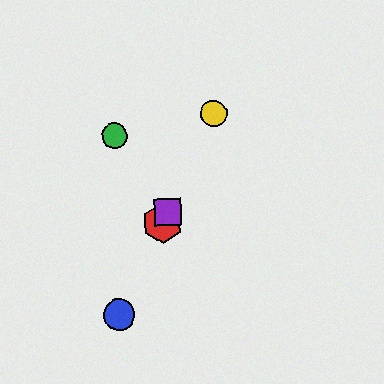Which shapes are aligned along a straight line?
The red hexagon, the blue circle, the yellow circle, the purple square are aligned along a straight line.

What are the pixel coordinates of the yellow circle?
The yellow circle is at (214, 114).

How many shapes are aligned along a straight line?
4 shapes (the red hexagon, the blue circle, the yellow circle, the purple square) are aligned along a straight line.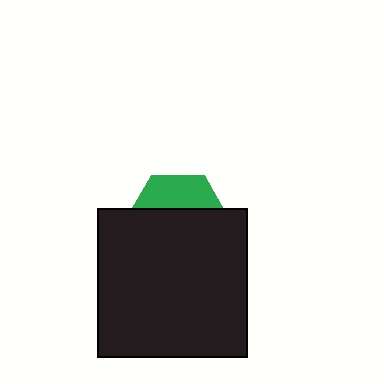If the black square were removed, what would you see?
You would see the complete green hexagon.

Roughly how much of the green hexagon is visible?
A small part of it is visible (roughly 31%).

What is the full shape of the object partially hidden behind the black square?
The partially hidden object is a green hexagon.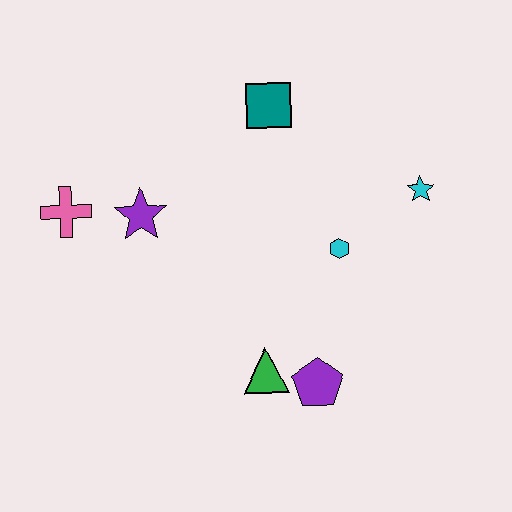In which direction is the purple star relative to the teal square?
The purple star is to the left of the teal square.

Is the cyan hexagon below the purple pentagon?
No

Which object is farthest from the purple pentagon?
The pink cross is farthest from the purple pentagon.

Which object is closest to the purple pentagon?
The green triangle is closest to the purple pentagon.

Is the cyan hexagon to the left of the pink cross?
No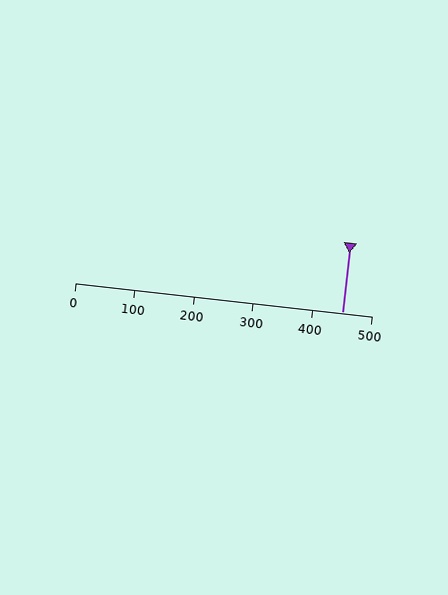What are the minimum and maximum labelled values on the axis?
The axis runs from 0 to 500.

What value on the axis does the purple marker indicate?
The marker indicates approximately 450.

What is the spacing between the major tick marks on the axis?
The major ticks are spaced 100 apart.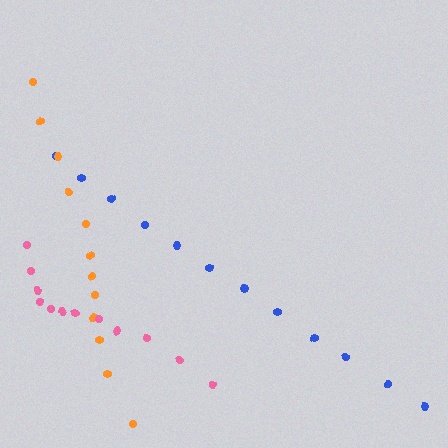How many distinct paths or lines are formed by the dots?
There are 3 distinct paths.